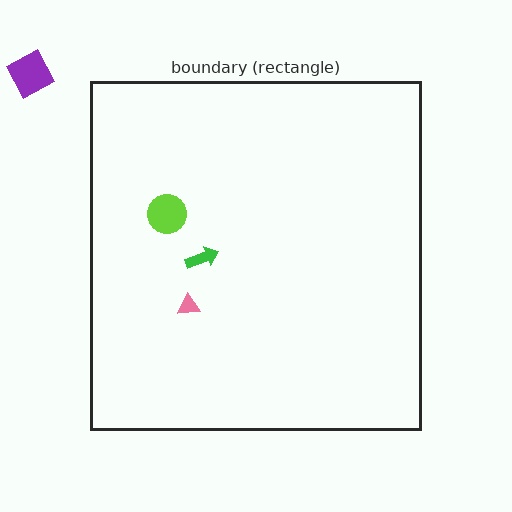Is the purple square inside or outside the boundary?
Outside.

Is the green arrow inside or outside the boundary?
Inside.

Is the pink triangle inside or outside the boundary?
Inside.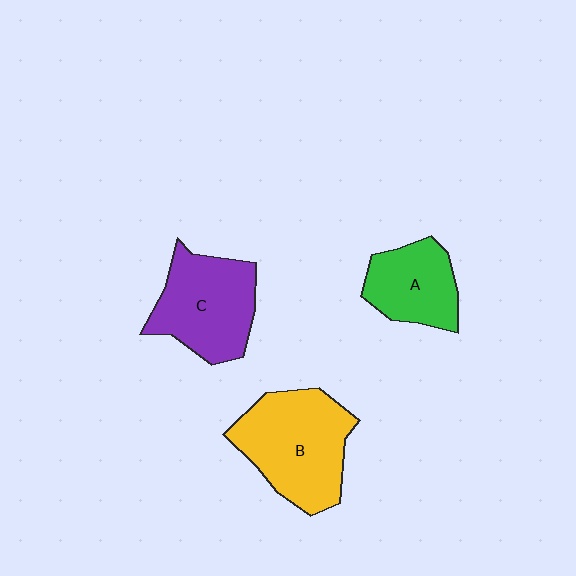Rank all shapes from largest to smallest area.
From largest to smallest: B (yellow), C (purple), A (green).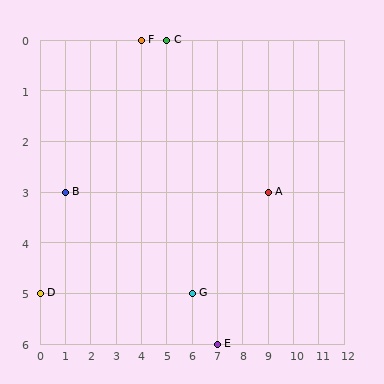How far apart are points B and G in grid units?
Points B and G are 5 columns and 2 rows apart (about 5.4 grid units diagonally).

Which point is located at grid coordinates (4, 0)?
Point F is at (4, 0).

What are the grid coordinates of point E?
Point E is at grid coordinates (7, 6).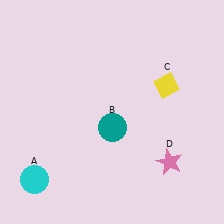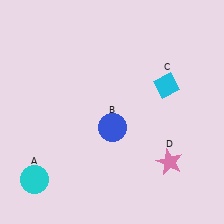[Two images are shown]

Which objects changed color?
B changed from teal to blue. C changed from yellow to cyan.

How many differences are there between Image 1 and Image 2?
There are 2 differences between the two images.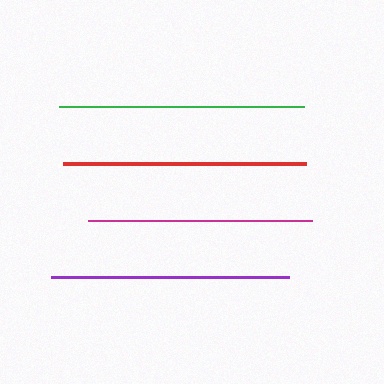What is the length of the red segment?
The red segment is approximately 243 pixels long.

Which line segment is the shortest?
The magenta line is the shortest at approximately 224 pixels.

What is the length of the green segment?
The green segment is approximately 245 pixels long.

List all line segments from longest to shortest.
From longest to shortest: green, red, purple, magenta.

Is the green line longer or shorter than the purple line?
The green line is longer than the purple line.